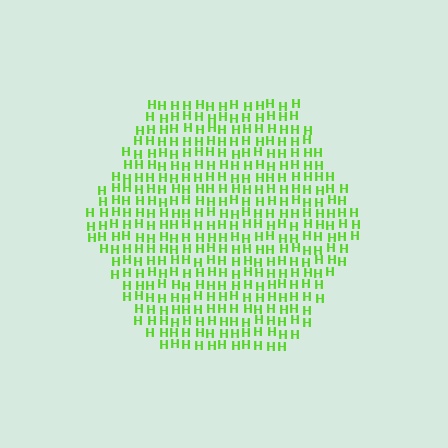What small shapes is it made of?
It is made of small letter H's.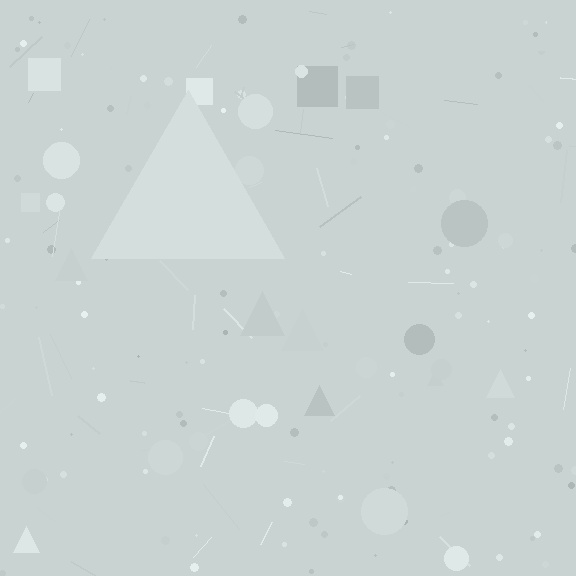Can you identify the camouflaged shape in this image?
The camouflaged shape is a triangle.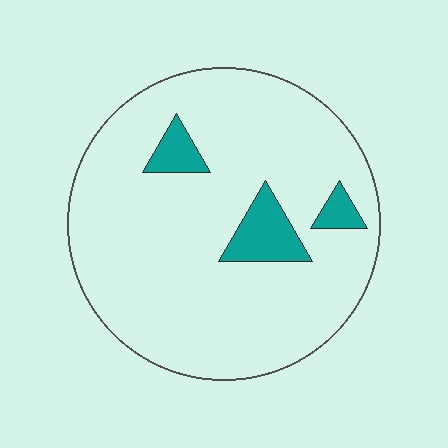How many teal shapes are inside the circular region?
3.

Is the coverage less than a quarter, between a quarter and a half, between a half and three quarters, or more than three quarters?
Less than a quarter.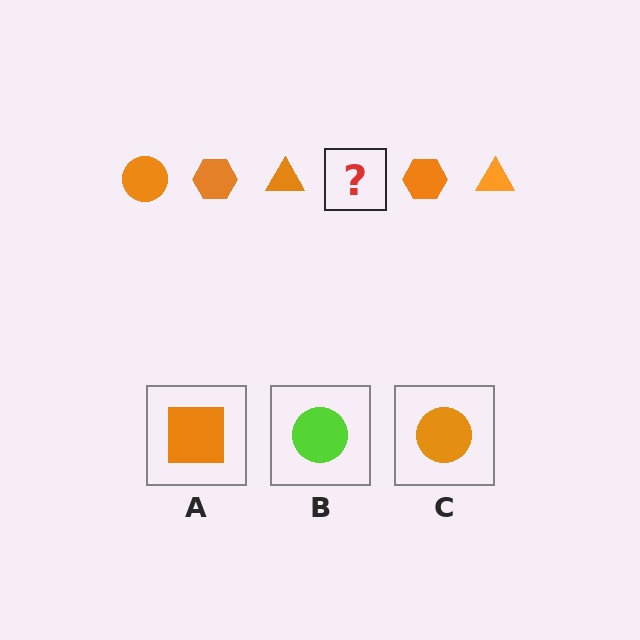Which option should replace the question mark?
Option C.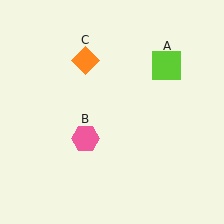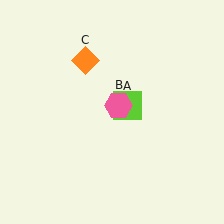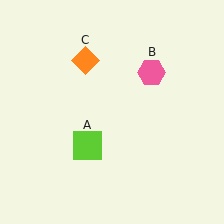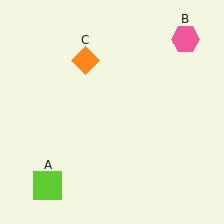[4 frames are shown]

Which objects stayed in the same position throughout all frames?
Orange diamond (object C) remained stationary.